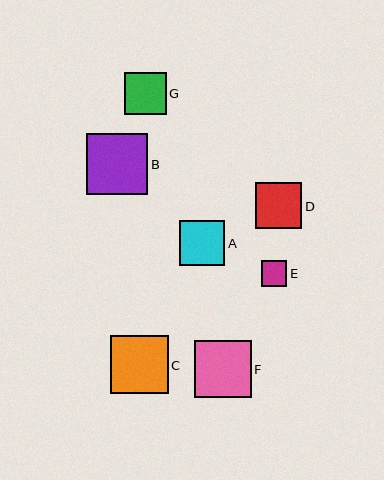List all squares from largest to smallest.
From largest to smallest: B, C, F, D, A, G, E.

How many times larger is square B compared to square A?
Square B is approximately 1.3 times the size of square A.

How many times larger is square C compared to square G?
Square C is approximately 1.4 times the size of square G.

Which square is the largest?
Square B is the largest with a size of approximately 61 pixels.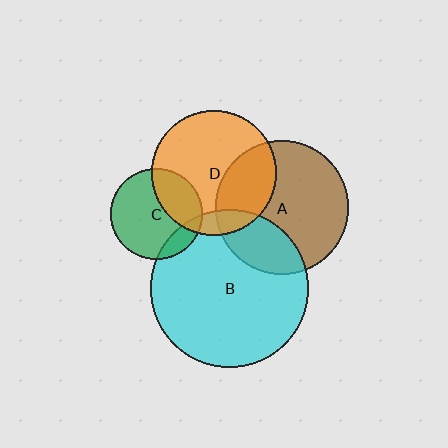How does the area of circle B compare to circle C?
Approximately 3.0 times.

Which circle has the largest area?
Circle B (cyan).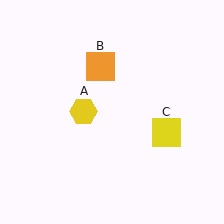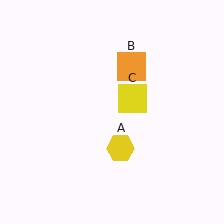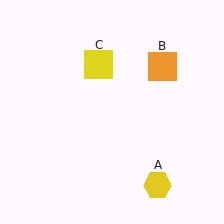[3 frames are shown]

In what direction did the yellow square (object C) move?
The yellow square (object C) moved up and to the left.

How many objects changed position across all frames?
3 objects changed position: yellow hexagon (object A), orange square (object B), yellow square (object C).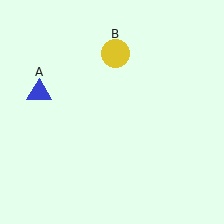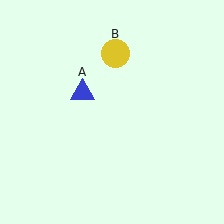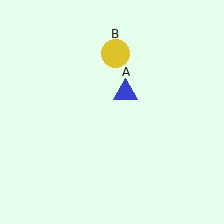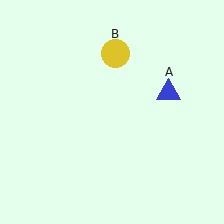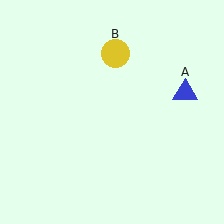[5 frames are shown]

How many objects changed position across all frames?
1 object changed position: blue triangle (object A).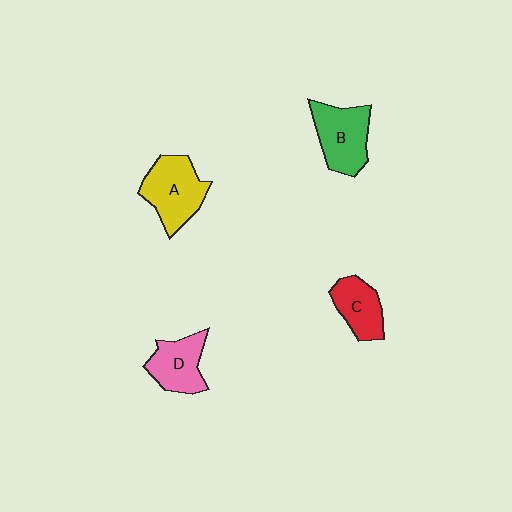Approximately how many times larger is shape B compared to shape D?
Approximately 1.2 times.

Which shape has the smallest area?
Shape C (red).